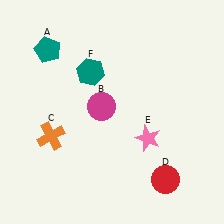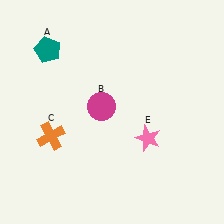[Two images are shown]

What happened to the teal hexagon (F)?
The teal hexagon (F) was removed in Image 2. It was in the top-left area of Image 1.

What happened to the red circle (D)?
The red circle (D) was removed in Image 2. It was in the bottom-right area of Image 1.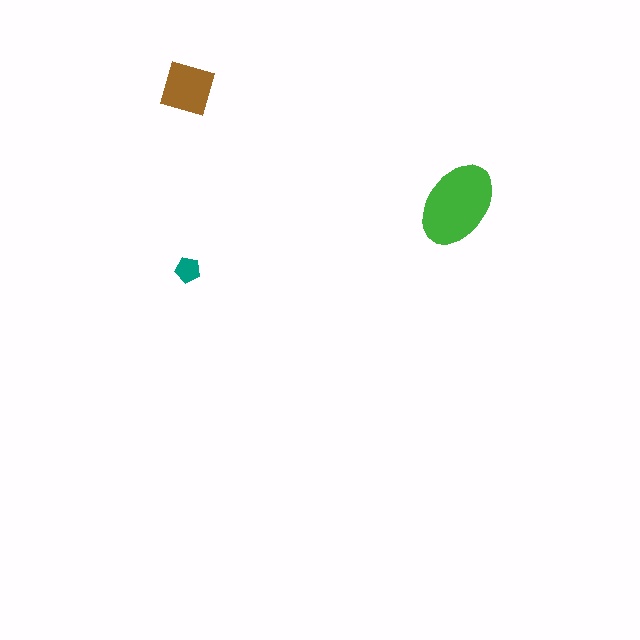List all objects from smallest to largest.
The teal pentagon, the brown diamond, the green ellipse.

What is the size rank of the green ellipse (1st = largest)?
1st.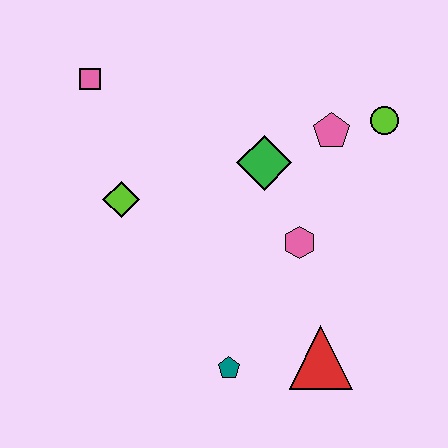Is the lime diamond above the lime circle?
No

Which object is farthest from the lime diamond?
The lime circle is farthest from the lime diamond.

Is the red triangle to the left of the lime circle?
Yes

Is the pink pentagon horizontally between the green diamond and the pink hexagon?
No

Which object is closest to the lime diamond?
The pink square is closest to the lime diamond.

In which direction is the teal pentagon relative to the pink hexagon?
The teal pentagon is below the pink hexagon.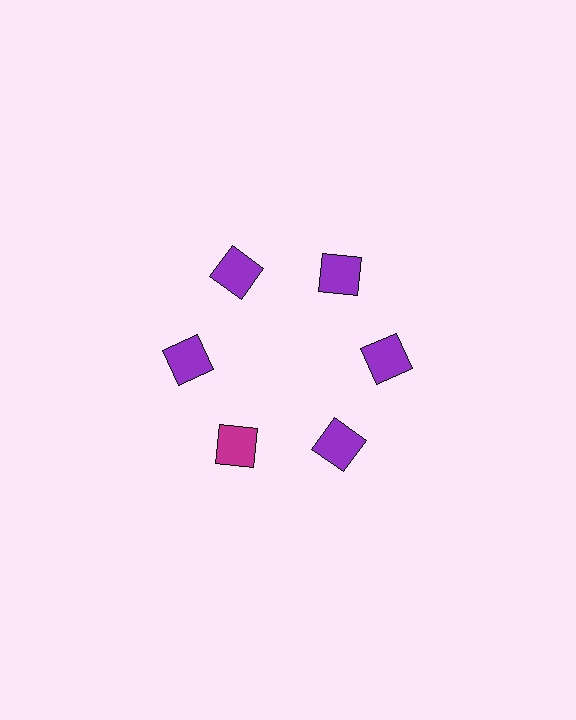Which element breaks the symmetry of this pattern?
The magenta square at roughly the 7 o'clock position breaks the symmetry. All other shapes are purple squares.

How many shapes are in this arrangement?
There are 6 shapes arranged in a ring pattern.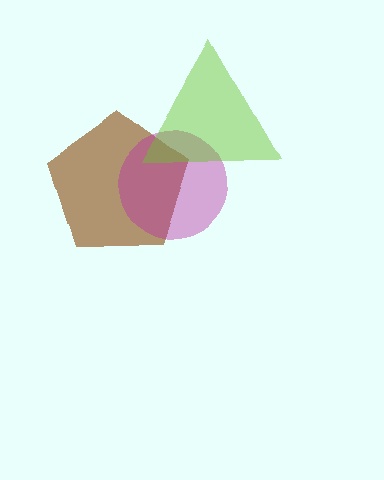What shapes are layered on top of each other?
The layered shapes are: a brown pentagon, a magenta circle, a lime triangle.